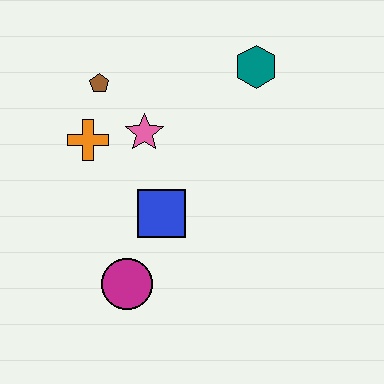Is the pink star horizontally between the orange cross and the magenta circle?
No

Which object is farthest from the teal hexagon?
The magenta circle is farthest from the teal hexagon.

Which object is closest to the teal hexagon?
The pink star is closest to the teal hexagon.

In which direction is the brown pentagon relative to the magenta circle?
The brown pentagon is above the magenta circle.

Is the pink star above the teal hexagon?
No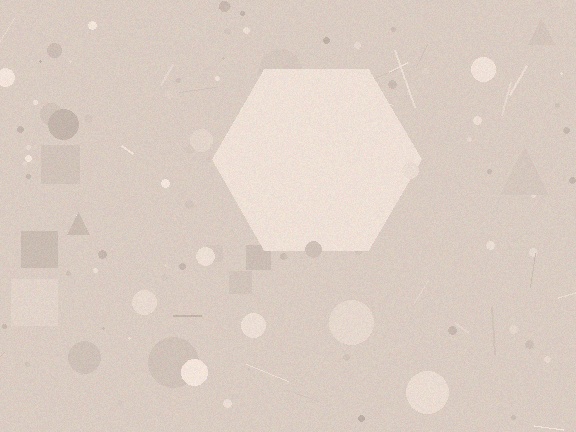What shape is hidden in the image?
A hexagon is hidden in the image.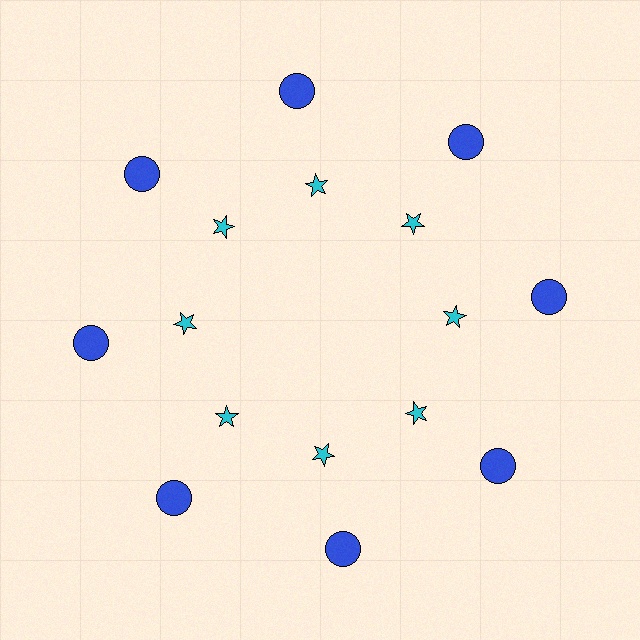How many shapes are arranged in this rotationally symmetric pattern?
There are 16 shapes, arranged in 8 groups of 2.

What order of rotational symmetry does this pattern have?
This pattern has 8-fold rotational symmetry.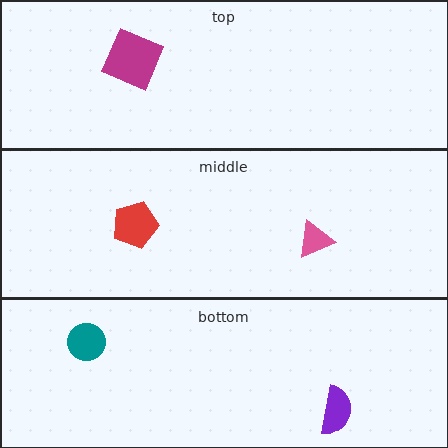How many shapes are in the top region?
1.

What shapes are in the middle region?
The red pentagon, the pink triangle.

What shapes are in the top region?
The magenta square.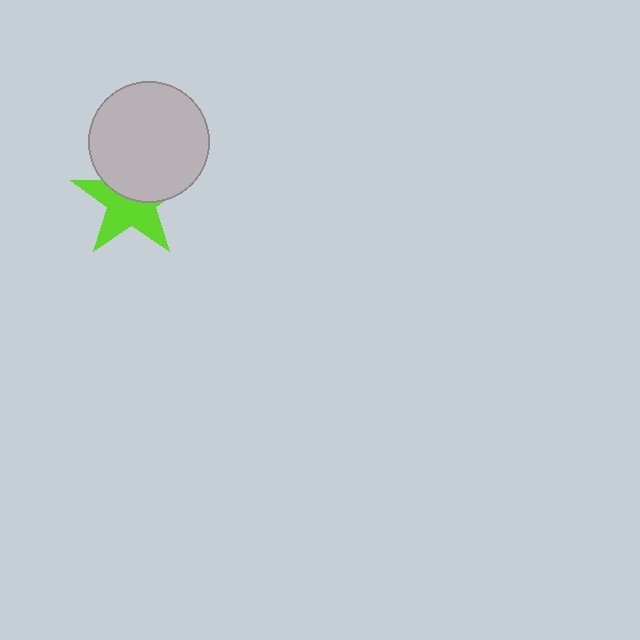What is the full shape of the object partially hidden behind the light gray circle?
The partially hidden object is a lime star.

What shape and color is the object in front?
The object in front is a light gray circle.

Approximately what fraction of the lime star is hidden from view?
Roughly 44% of the lime star is hidden behind the light gray circle.